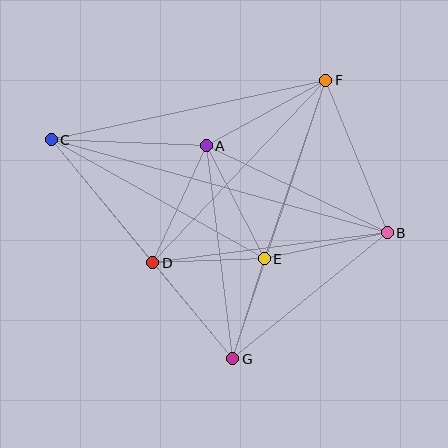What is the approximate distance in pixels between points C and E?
The distance between C and E is approximately 244 pixels.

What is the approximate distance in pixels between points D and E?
The distance between D and E is approximately 111 pixels.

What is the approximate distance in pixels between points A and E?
The distance between A and E is approximately 127 pixels.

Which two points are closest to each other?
Points E and G are closest to each other.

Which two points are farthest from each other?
Points B and C are farthest from each other.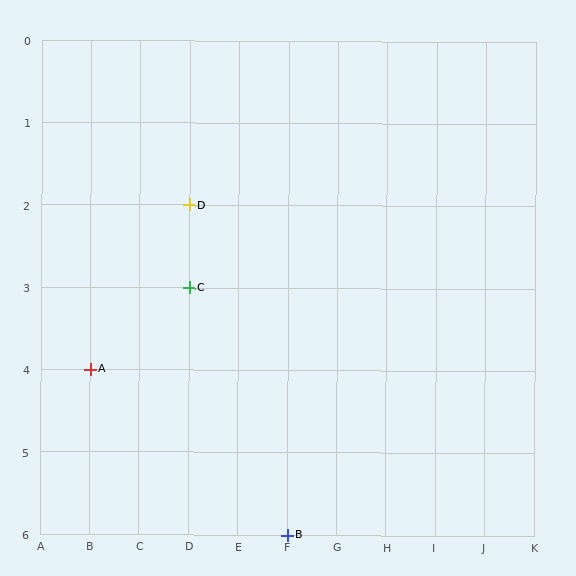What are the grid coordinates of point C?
Point C is at grid coordinates (D, 3).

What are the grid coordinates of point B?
Point B is at grid coordinates (F, 6).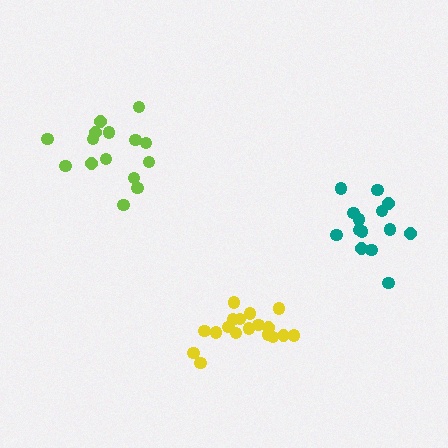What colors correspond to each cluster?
The clusters are colored: lime, yellow, teal.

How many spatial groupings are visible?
There are 3 spatial groupings.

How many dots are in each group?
Group 1: 15 dots, Group 2: 18 dots, Group 3: 14 dots (47 total).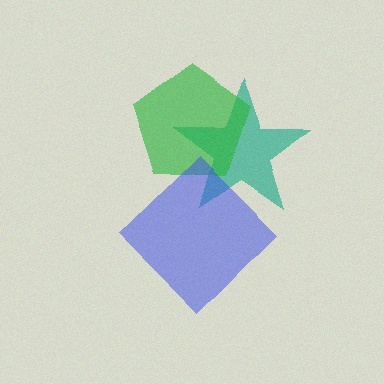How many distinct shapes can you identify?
There are 3 distinct shapes: a teal star, a green pentagon, a blue diamond.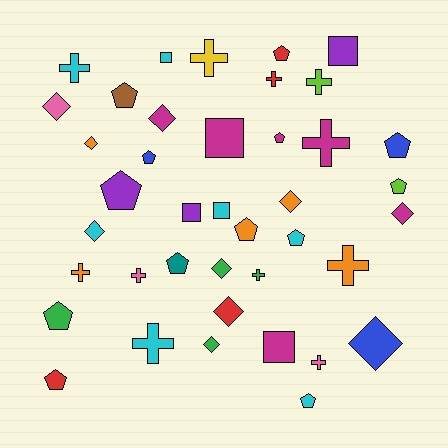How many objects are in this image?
There are 40 objects.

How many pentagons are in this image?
There are 13 pentagons.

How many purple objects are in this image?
There are 3 purple objects.